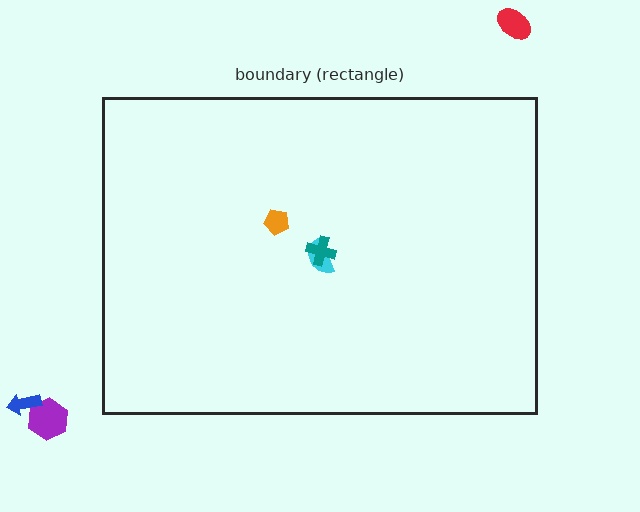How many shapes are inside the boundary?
3 inside, 3 outside.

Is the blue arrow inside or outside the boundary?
Outside.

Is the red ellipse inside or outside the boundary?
Outside.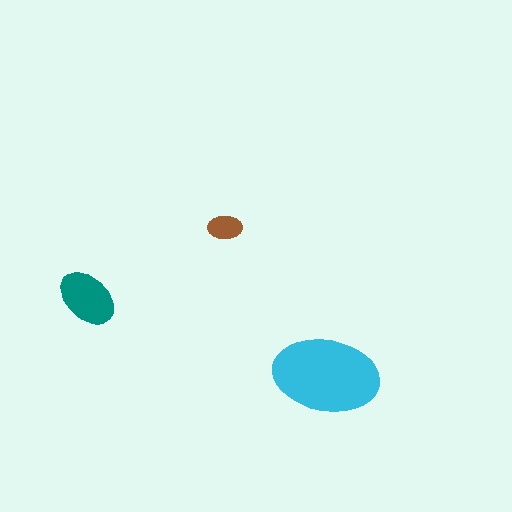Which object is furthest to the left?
The teal ellipse is leftmost.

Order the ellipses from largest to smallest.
the cyan one, the teal one, the brown one.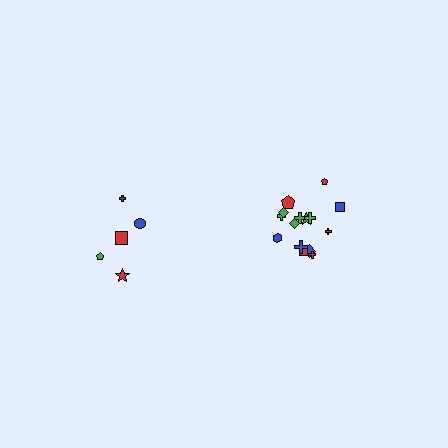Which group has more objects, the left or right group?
The right group.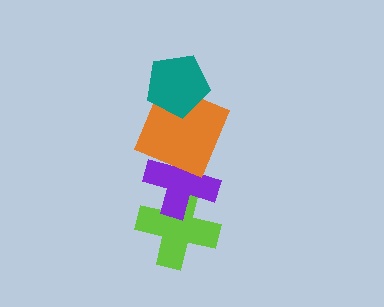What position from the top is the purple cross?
The purple cross is 3rd from the top.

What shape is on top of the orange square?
The teal pentagon is on top of the orange square.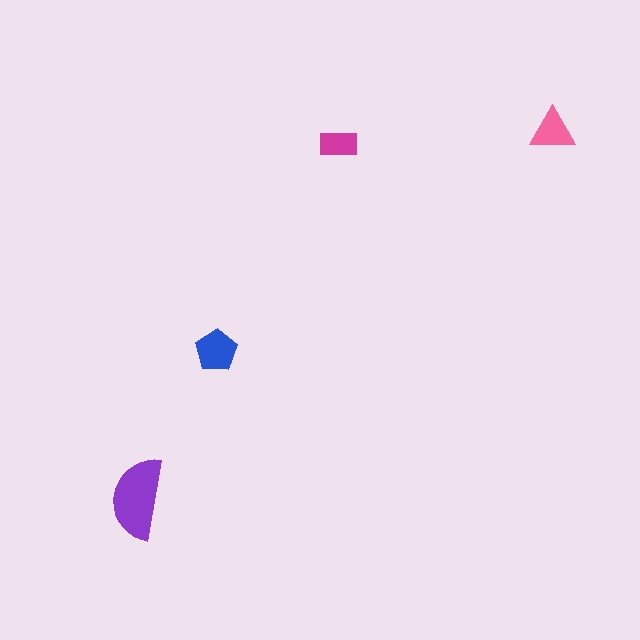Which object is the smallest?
The magenta rectangle.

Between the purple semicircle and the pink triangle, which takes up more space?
The purple semicircle.